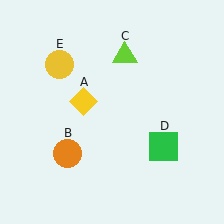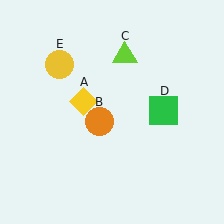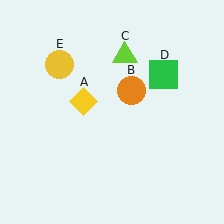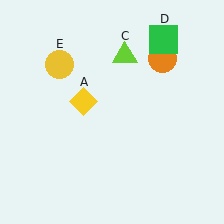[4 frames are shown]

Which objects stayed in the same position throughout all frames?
Yellow diamond (object A) and lime triangle (object C) and yellow circle (object E) remained stationary.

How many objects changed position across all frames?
2 objects changed position: orange circle (object B), green square (object D).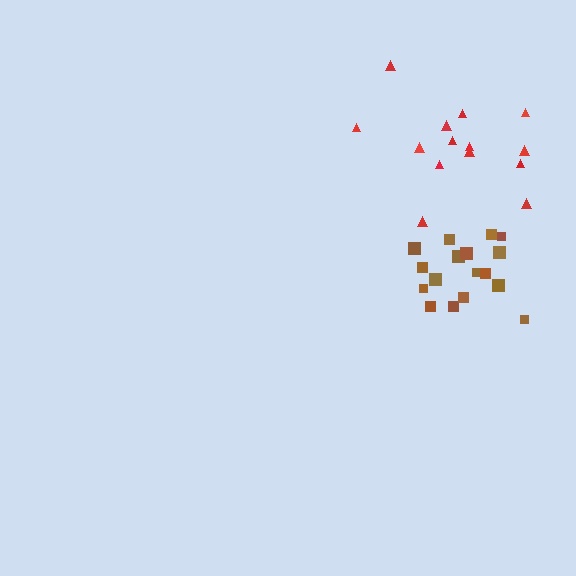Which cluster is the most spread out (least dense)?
Red.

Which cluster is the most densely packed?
Brown.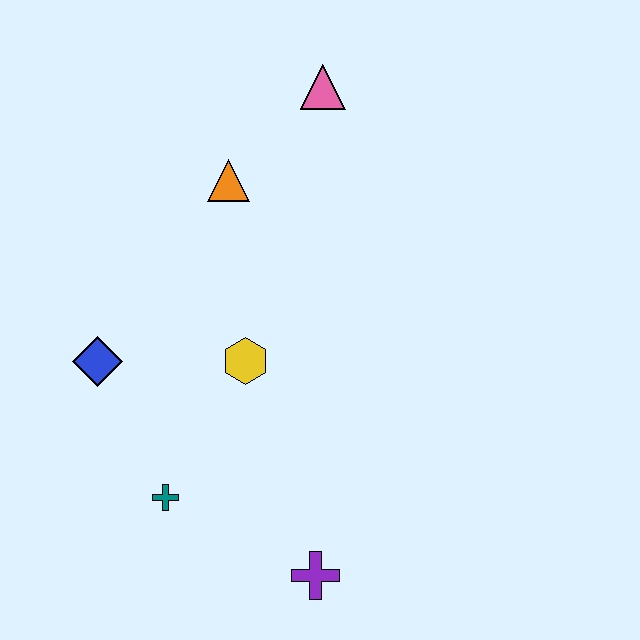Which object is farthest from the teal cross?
The pink triangle is farthest from the teal cross.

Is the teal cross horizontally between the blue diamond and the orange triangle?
Yes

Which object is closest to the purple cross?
The teal cross is closest to the purple cross.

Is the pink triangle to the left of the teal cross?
No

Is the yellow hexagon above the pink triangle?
No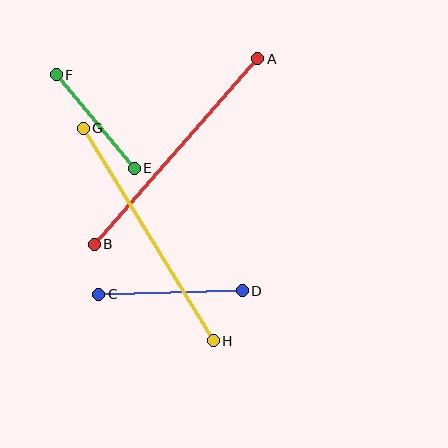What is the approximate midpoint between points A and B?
The midpoint is at approximately (176, 152) pixels.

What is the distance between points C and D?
The distance is approximately 144 pixels.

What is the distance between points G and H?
The distance is approximately 249 pixels.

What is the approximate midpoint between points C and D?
The midpoint is at approximately (170, 293) pixels.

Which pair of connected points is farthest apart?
Points G and H are farthest apart.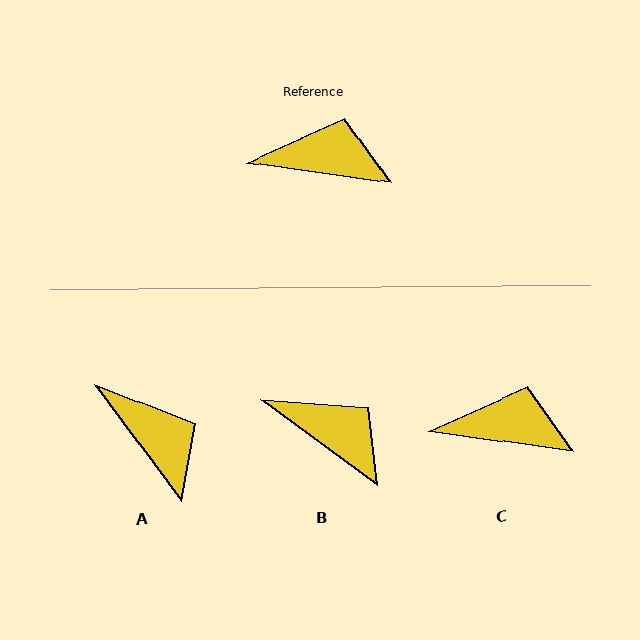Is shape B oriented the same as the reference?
No, it is off by about 29 degrees.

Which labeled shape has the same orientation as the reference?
C.